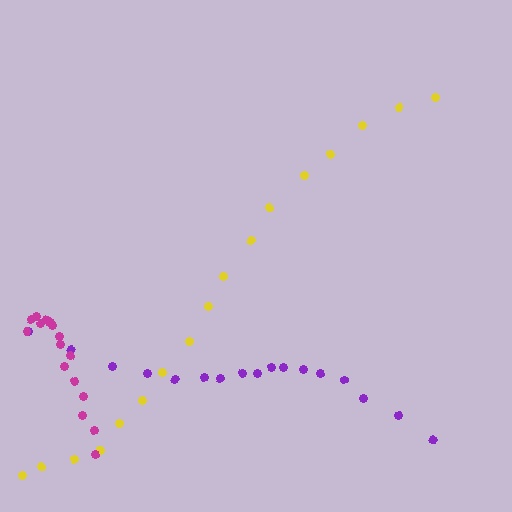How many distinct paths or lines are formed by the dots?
There are 3 distinct paths.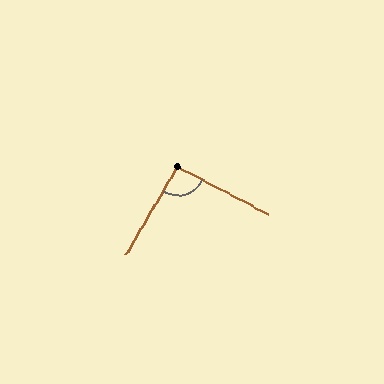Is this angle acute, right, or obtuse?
It is approximately a right angle.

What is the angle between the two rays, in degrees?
Approximately 93 degrees.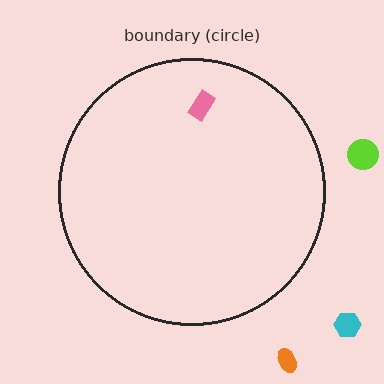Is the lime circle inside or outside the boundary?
Outside.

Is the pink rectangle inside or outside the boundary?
Inside.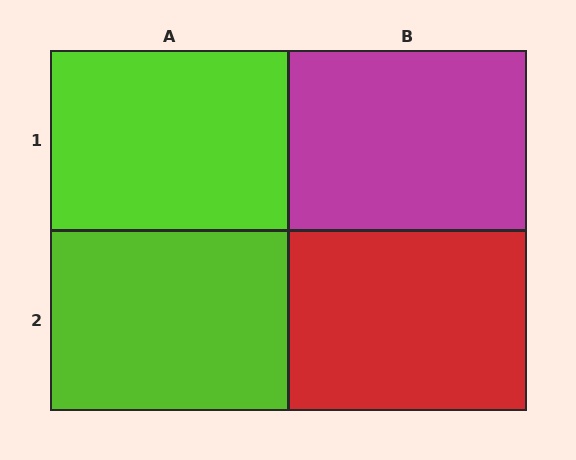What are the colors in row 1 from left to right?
Lime, magenta.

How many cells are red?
1 cell is red.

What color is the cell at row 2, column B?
Red.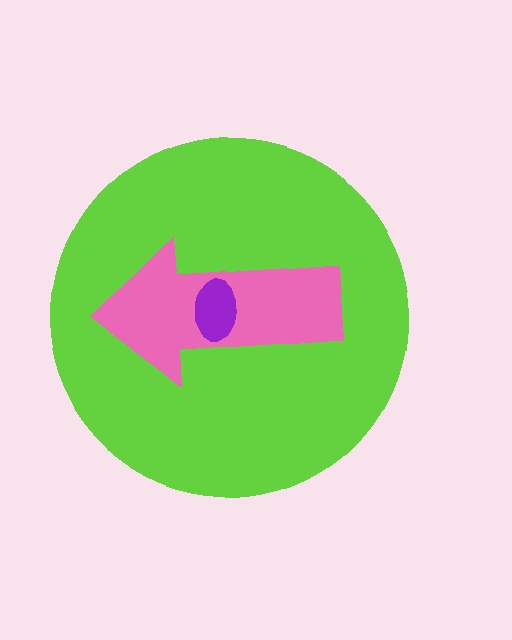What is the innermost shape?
The purple ellipse.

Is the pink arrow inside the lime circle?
Yes.